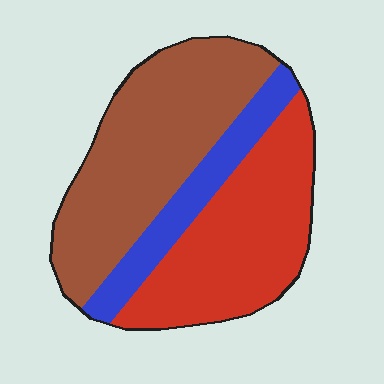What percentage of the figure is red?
Red takes up about three eighths (3/8) of the figure.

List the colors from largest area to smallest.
From largest to smallest: brown, red, blue.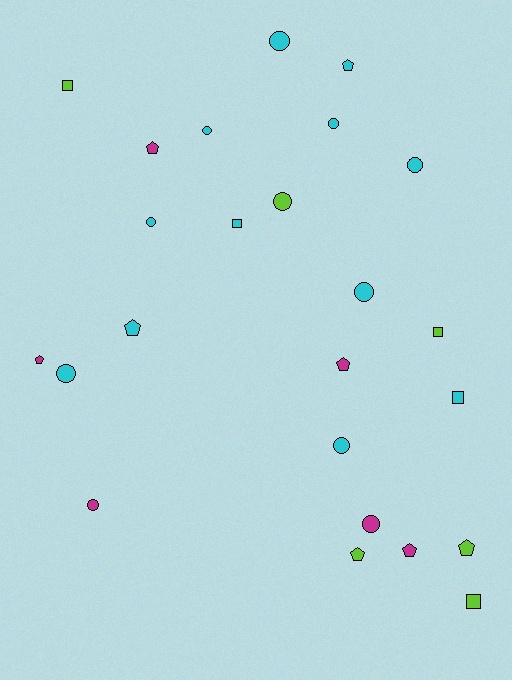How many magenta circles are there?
There are 2 magenta circles.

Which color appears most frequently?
Cyan, with 12 objects.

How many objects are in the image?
There are 24 objects.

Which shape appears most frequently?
Circle, with 11 objects.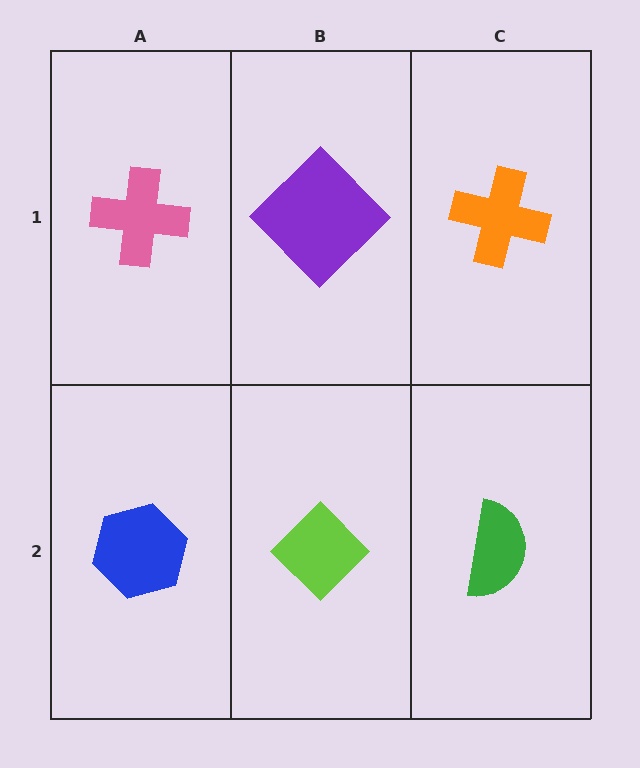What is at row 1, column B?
A purple diamond.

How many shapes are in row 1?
3 shapes.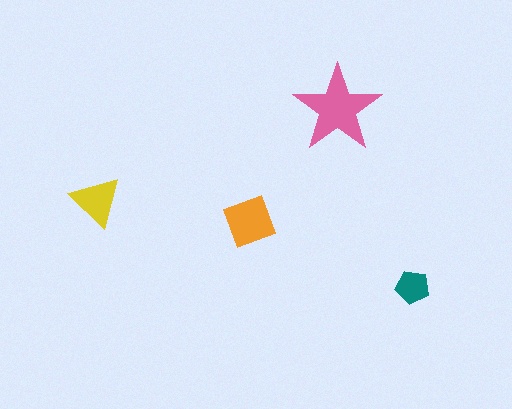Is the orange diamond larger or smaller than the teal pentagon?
Larger.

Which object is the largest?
The pink star.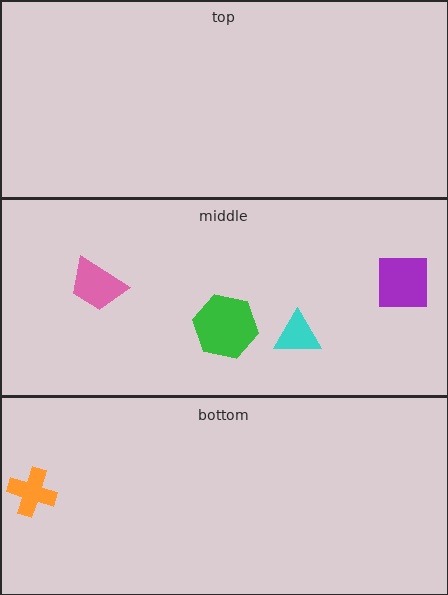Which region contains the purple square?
The middle region.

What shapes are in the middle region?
The cyan triangle, the purple square, the pink trapezoid, the green hexagon.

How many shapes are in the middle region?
4.